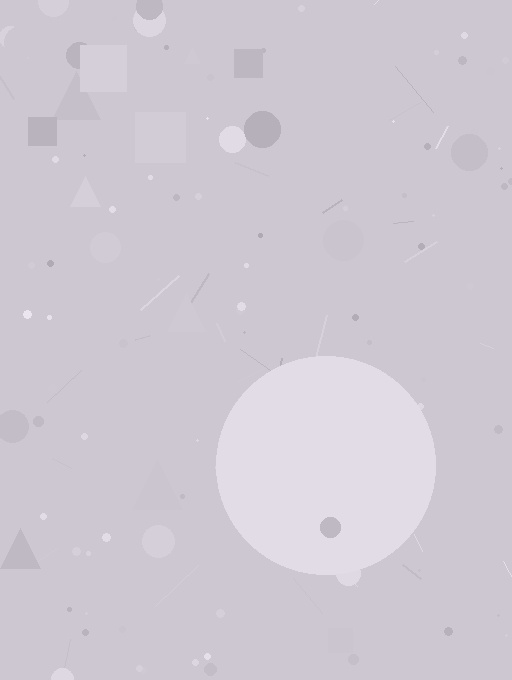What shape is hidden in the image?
A circle is hidden in the image.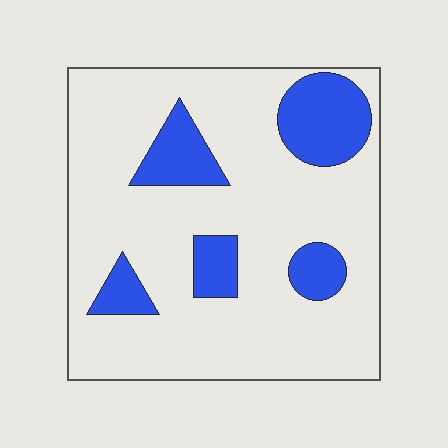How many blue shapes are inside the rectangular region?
5.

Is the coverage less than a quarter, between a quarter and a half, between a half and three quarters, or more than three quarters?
Less than a quarter.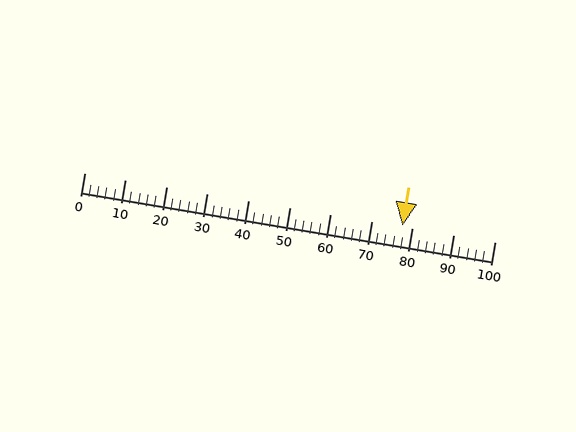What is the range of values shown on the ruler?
The ruler shows values from 0 to 100.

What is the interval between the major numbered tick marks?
The major tick marks are spaced 10 units apart.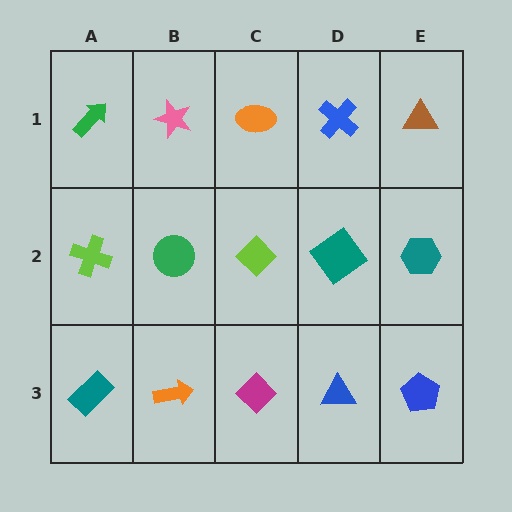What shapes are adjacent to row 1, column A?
A lime cross (row 2, column A), a pink star (row 1, column B).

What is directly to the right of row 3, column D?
A blue pentagon.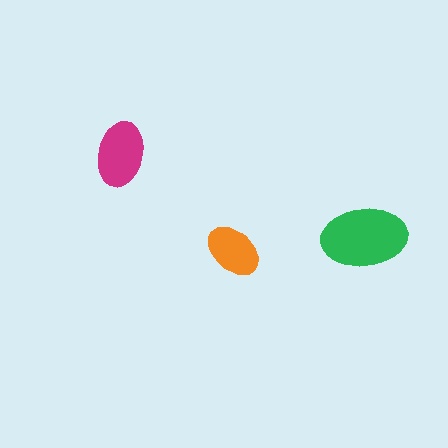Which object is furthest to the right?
The green ellipse is rightmost.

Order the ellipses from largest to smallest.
the green one, the magenta one, the orange one.